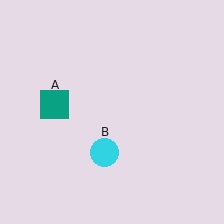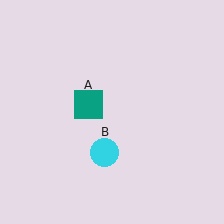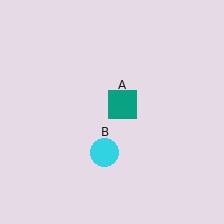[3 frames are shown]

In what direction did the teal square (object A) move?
The teal square (object A) moved right.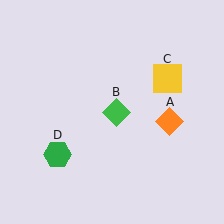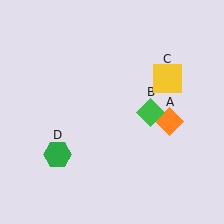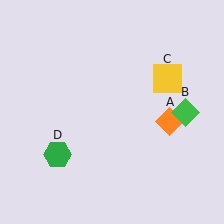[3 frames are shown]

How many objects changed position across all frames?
1 object changed position: green diamond (object B).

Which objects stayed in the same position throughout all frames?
Orange diamond (object A) and yellow square (object C) and green hexagon (object D) remained stationary.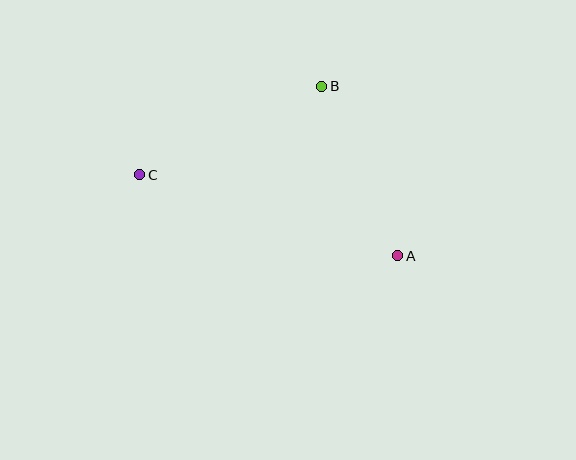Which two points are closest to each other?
Points A and B are closest to each other.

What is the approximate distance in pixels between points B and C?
The distance between B and C is approximately 202 pixels.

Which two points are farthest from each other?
Points A and C are farthest from each other.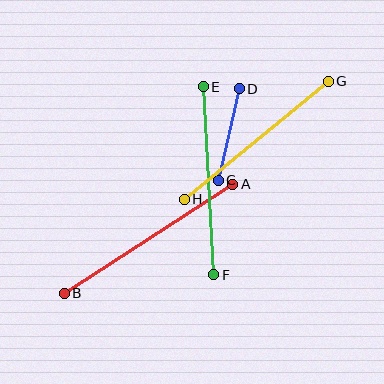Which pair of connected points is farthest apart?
Points A and B are farthest apart.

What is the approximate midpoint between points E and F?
The midpoint is at approximately (208, 181) pixels.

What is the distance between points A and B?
The distance is approximately 200 pixels.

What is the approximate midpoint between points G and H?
The midpoint is at approximately (256, 140) pixels.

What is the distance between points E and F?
The distance is approximately 189 pixels.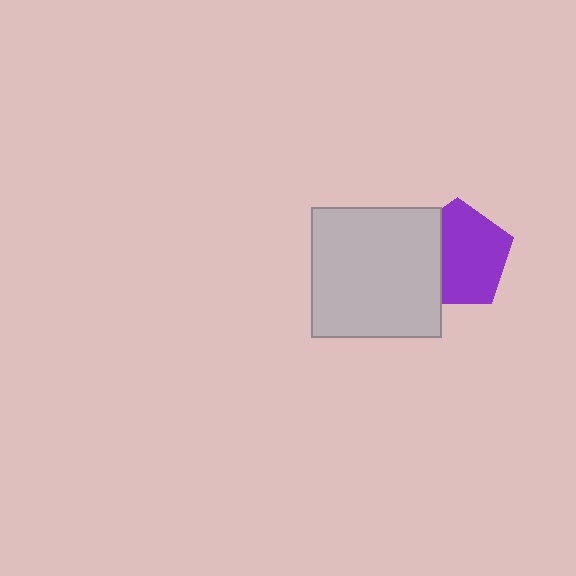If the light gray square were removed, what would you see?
You would see the complete purple pentagon.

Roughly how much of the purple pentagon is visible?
Most of it is visible (roughly 69%).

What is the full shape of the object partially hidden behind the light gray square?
The partially hidden object is a purple pentagon.